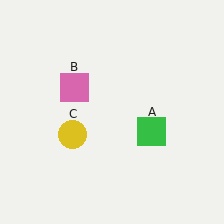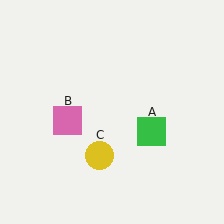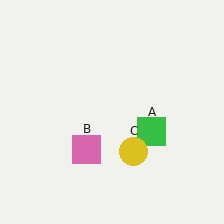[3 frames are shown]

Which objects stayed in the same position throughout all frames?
Green square (object A) remained stationary.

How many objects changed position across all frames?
2 objects changed position: pink square (object B), yellow circle (object C).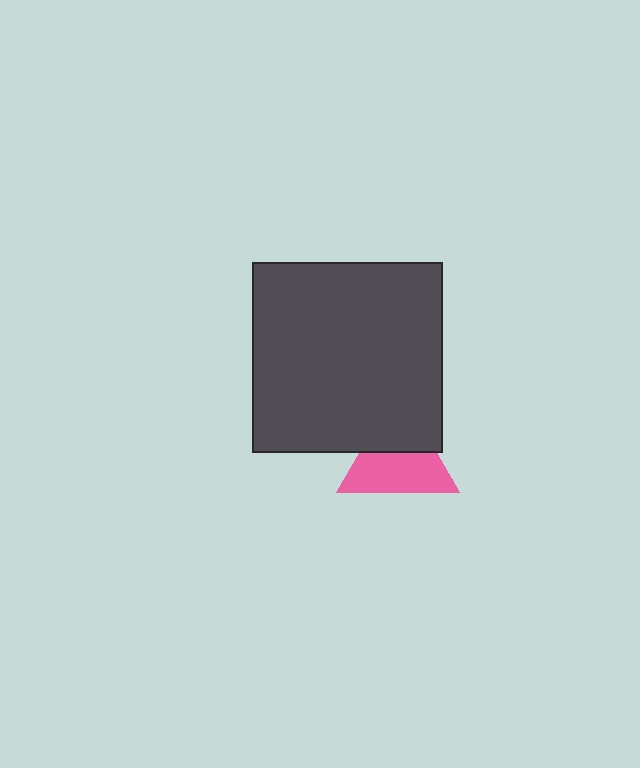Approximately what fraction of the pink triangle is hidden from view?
Roughly 40% of the pink triangle is hidden behind the dark gray square.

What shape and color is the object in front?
The object in front is a dark gray square.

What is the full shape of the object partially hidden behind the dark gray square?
The partially hidden object is a pink triangle.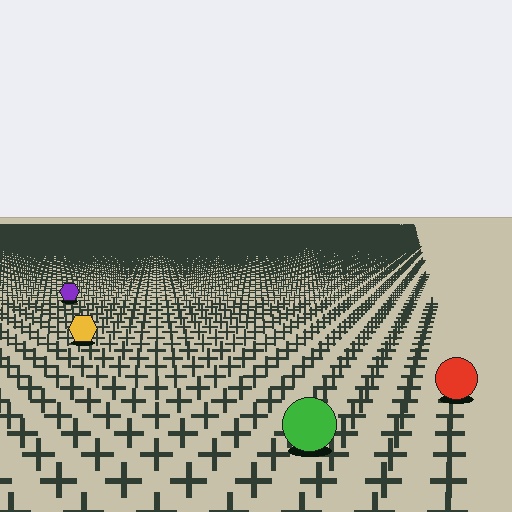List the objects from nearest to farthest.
From nearest to farthest: the green circle, the red circle, the yellow hexagon, the purple hexagon.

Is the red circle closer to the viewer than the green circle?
No. The green circle is closer — you can tell from the texture gradient: the ground texture is coarser near it.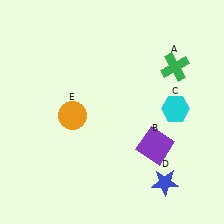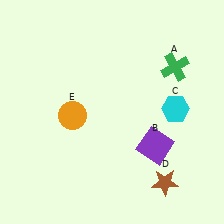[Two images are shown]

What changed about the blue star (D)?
In Image 1, D is blue. In Image 2, it changed to brown.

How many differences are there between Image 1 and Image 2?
There is 1 difference between the two images.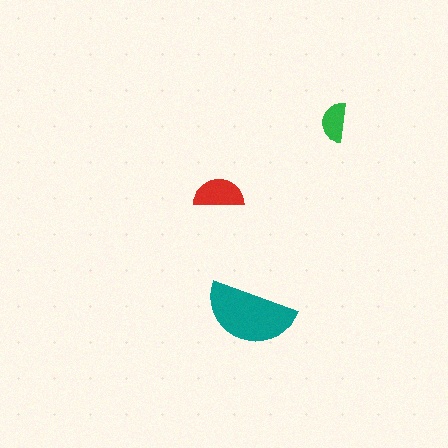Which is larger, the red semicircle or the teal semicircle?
The teal one.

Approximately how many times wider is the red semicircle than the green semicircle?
About 1.5 times wider.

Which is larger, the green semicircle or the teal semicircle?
The teal one.